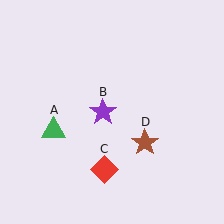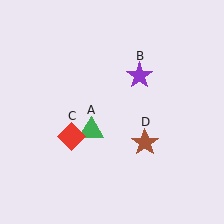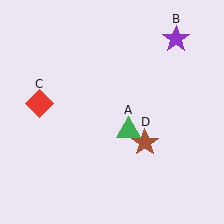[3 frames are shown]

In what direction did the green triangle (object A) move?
The green triangle (object A) moved right.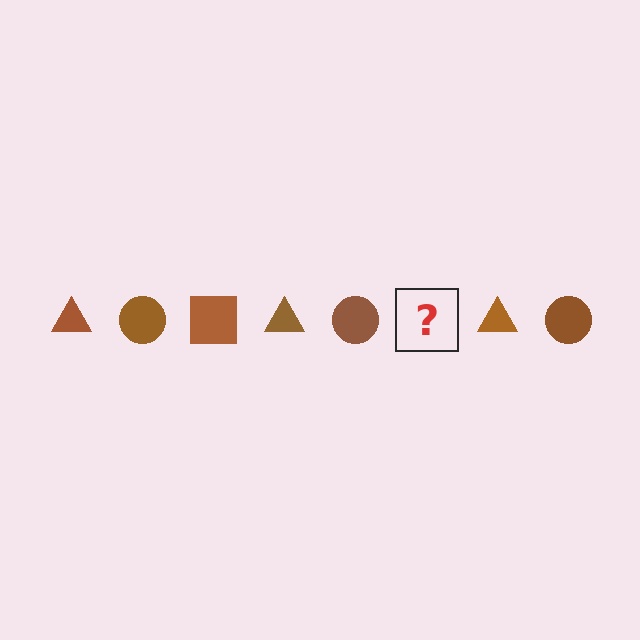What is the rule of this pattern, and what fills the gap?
The rule is that the pattern cycles through triangle, circle, square shapes in brown. The gap should be filled with a brown square.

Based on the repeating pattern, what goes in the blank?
The blank should be a brown square.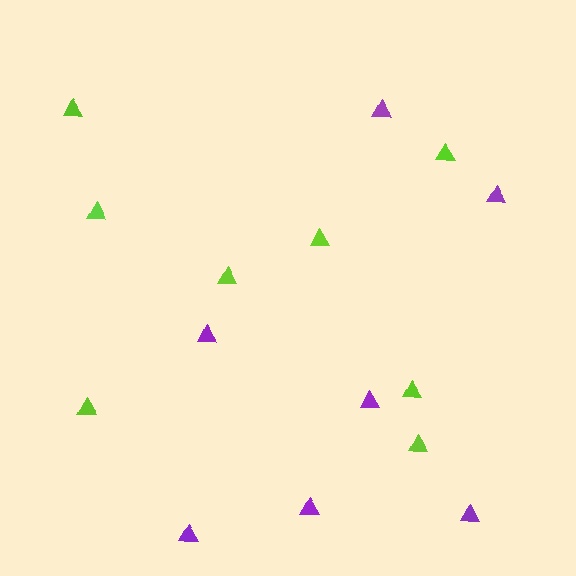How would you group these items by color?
There are 2 groups: one group of purple triangles (7) and one group of lime triangles (8).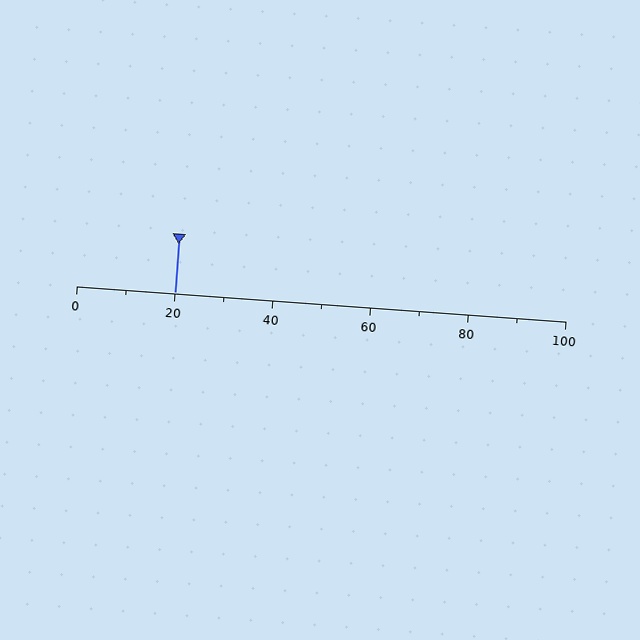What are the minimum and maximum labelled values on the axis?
The axis runs from 0 to 100.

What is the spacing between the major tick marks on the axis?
The major ticks are spaced 20 apart.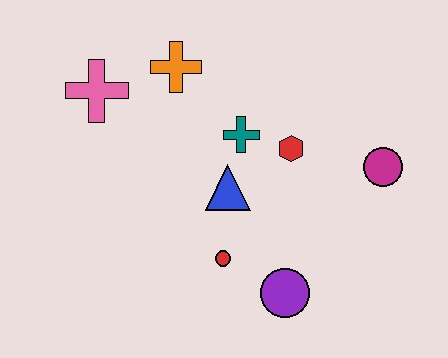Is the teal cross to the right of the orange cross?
Yes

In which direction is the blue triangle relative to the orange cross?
The blue triangle is below the orange cross.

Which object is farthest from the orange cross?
The purple circle is farthest from the orange cross.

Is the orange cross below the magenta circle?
No